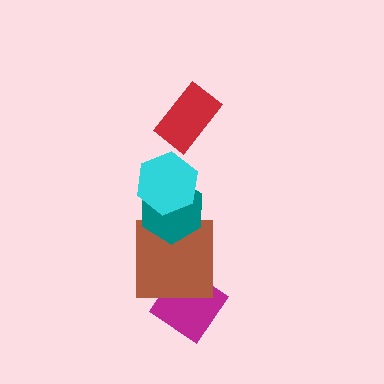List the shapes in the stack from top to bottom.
From top to bottom: the red rectangle, the cyan hexagon, the teal hexagon, the brown square, the magenta diamond.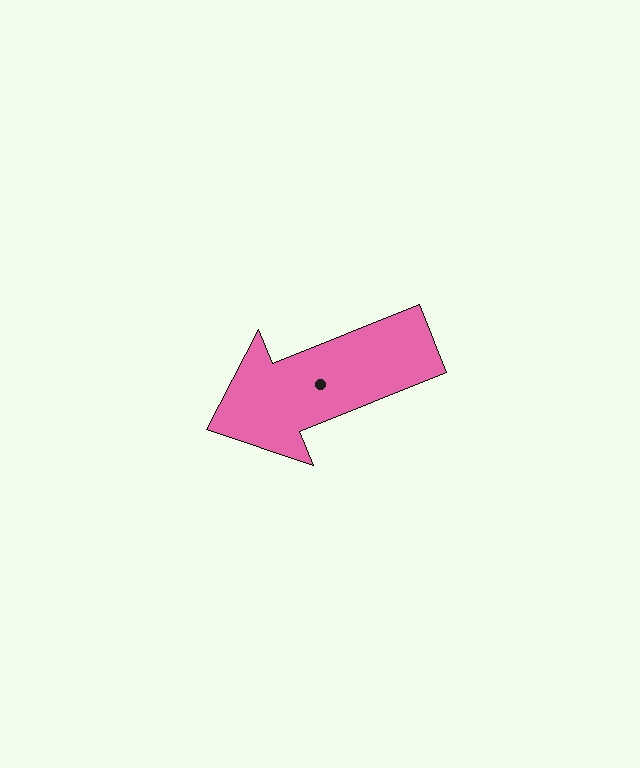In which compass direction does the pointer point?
West.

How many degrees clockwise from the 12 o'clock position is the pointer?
Approximately 248 degrees.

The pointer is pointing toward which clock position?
Roughly 8 o'clock.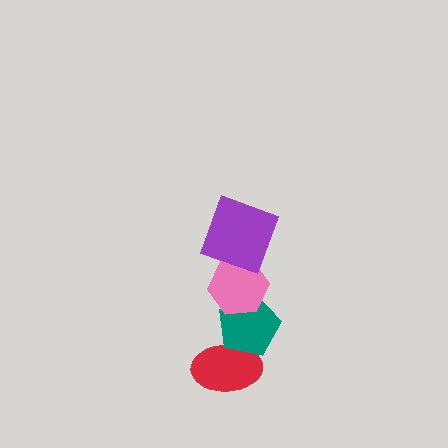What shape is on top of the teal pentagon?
The pink hexagon is on top of the teal pentagon.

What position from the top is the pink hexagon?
The pink hexagon is 2nd from the top.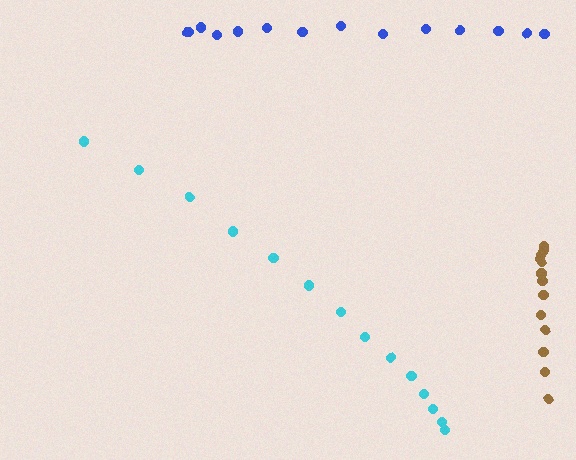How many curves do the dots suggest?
There are 3 distinct paths.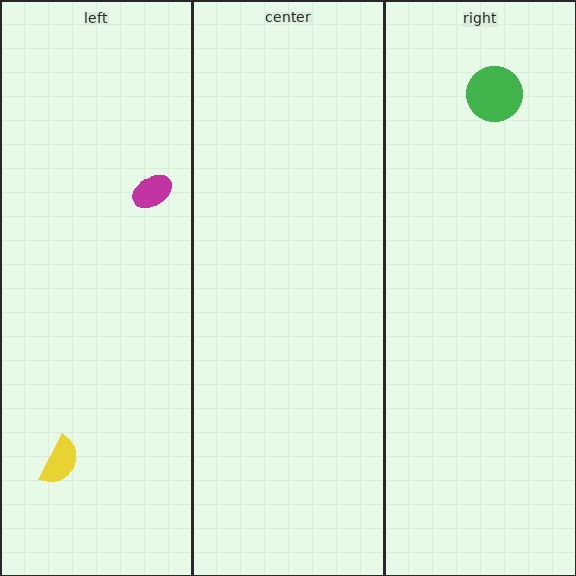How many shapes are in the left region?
2.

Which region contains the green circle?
The right region.